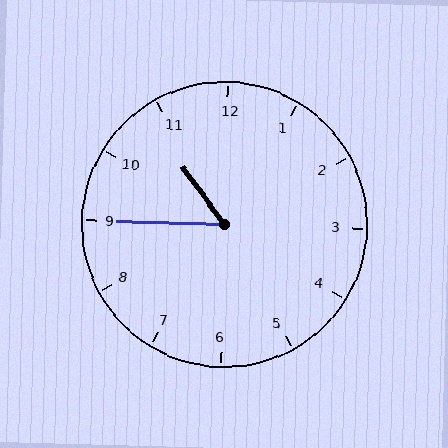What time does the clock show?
10:45.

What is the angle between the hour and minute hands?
Approximately 52 degrees.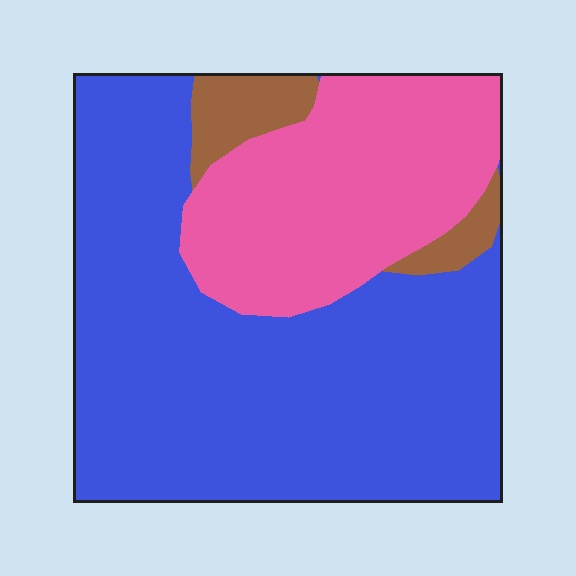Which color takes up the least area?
Brown, at roughly 5%.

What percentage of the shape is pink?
Pink takes up about one third (1/3) of the shape.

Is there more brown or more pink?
Pink.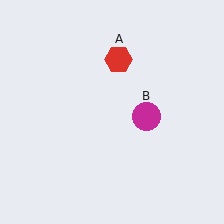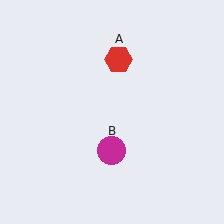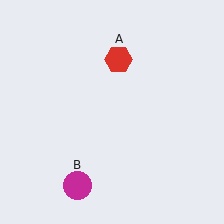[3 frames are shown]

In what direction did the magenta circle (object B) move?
The magenta circle (object B) moved down and to the left.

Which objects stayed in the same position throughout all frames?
Red hexagon (object A) remained stationary.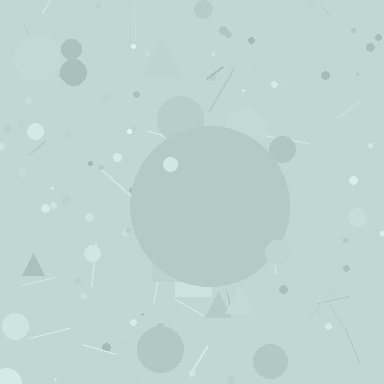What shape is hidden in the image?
A circle is hidden in the image.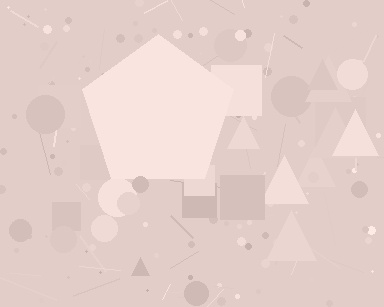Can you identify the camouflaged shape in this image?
The camouflaged shape is a pentagon.